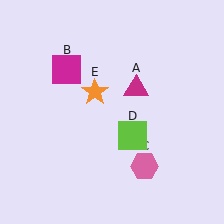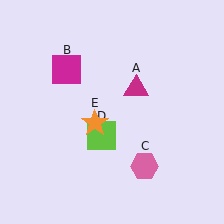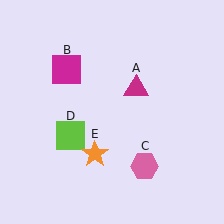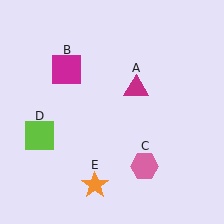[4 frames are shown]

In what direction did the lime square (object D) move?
The lime square (object D) moved left.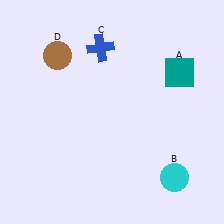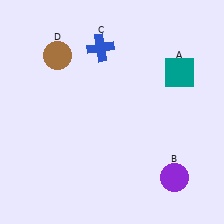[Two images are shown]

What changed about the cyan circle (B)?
In Image 1, B is cyan. In Image 2, it changed to purple.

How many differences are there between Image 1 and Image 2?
There is 1 difference between the two images.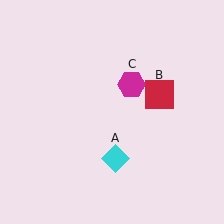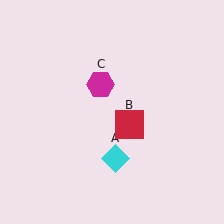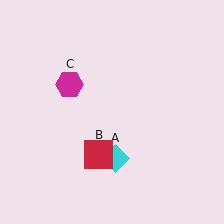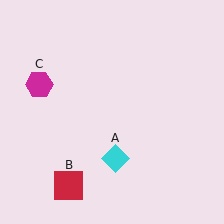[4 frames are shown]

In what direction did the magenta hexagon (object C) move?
The magenta hexagon (object C) moved left.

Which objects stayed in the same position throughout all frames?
Cyan diamond (object A) remained stationary.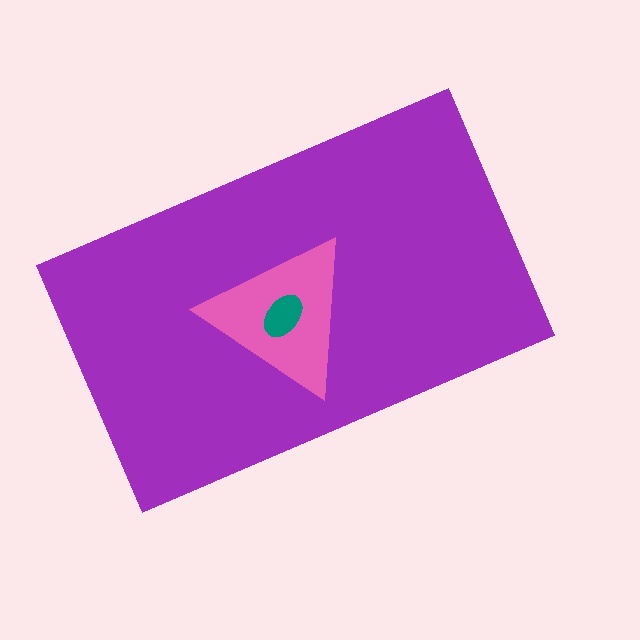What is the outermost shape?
The purple rectangle.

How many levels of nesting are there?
3.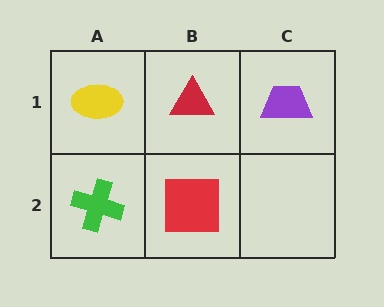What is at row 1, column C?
A purple trapezoid.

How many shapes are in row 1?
3 shapes.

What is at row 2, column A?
A green cross.